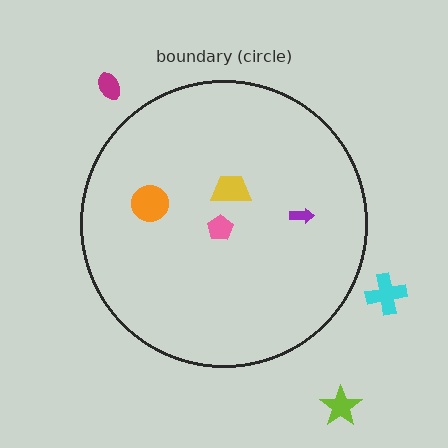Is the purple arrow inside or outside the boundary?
Inside.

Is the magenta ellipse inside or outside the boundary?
Outside.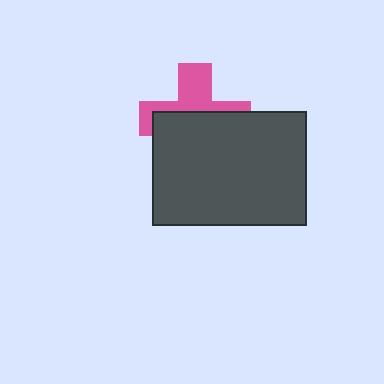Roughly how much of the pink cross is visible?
A small part of it is visible (roughly 42%).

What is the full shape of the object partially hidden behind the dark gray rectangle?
The partially hidden object is a pink cross.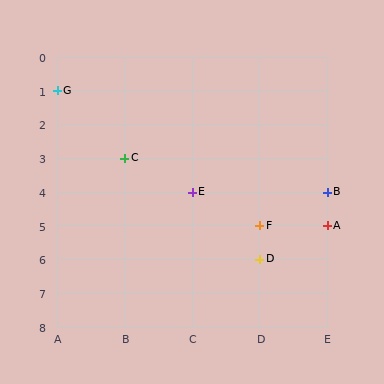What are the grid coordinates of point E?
Point E is at grid coordinates (C, 4).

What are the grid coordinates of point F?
Point F is at grid coordinates (D, 5).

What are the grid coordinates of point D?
Point D is at grid coordinates (D, 6).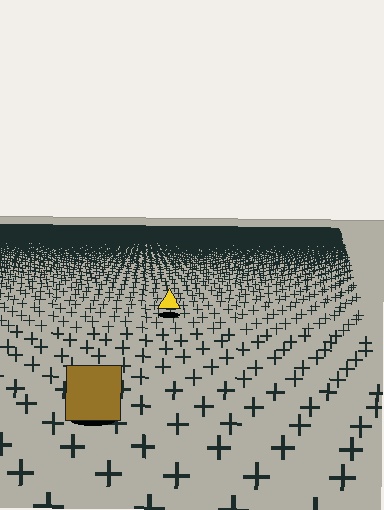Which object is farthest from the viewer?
The yellow triangle is farthest from the viewer. It appears smaller and the ground texture around it is denser.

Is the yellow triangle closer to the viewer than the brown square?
No. The brown square is closer — you can tell from the texture gradient: the ground texture is coarser near it.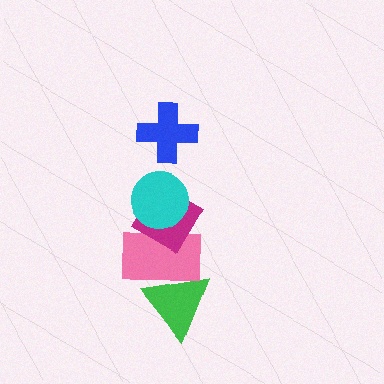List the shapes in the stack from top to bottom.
From top to bottom: the blue cross, the cyan circle, the magenta diamond, the pink rectangle, the green triangle.